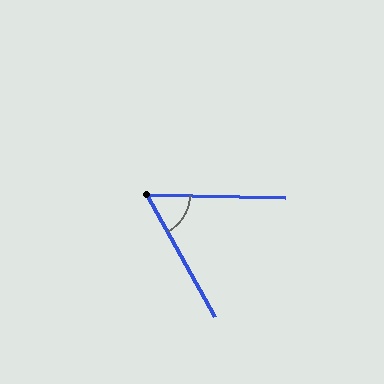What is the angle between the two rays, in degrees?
Approximately 60 degrees.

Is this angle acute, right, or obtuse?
It is acute.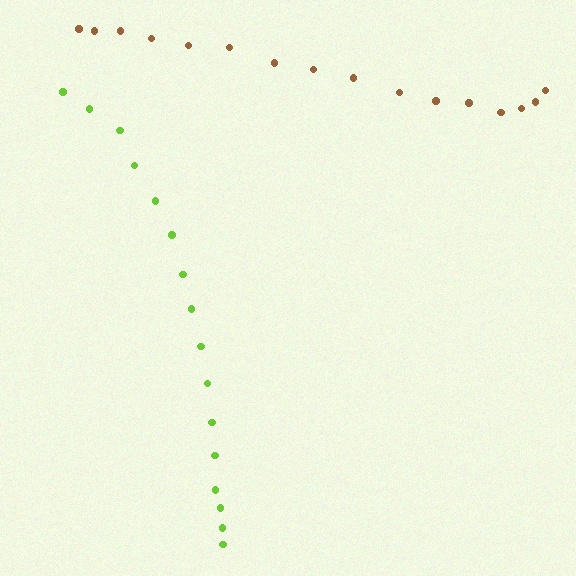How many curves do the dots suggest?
There are 2 distinct paths.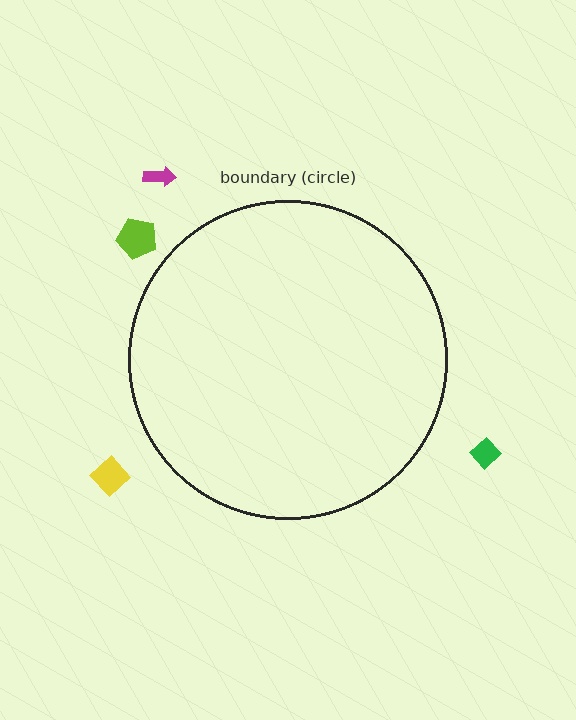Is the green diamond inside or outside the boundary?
Outside.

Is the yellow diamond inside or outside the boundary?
Outside.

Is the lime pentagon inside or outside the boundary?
Outside.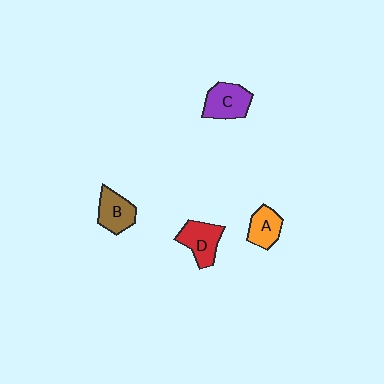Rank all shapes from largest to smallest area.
From largest to smallest: C (purple), D (red), B (brown), A (orange).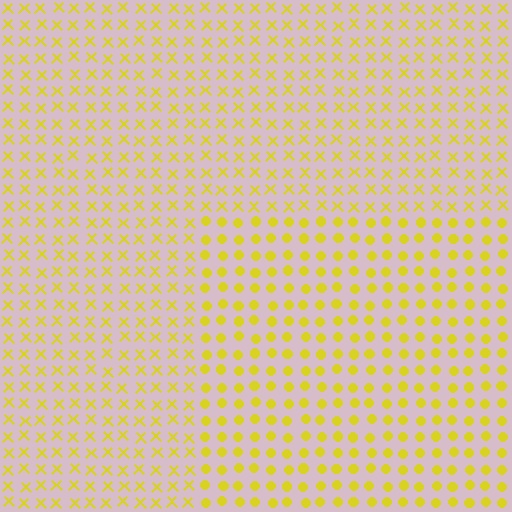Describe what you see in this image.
The image is filled with small yellow elements arranged in a uniform grid. A rectangle-shaped region contains circles, while the surrounding area contains X marks. The boundary is defined purely by the change in element shape.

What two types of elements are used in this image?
The image uses circles inside the rectangle region and X marks outside it.